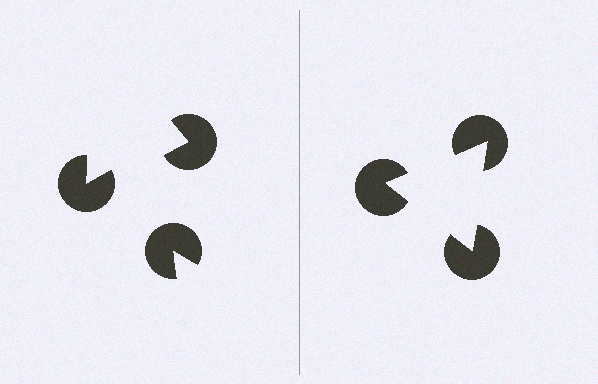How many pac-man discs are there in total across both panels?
6 — 3 on each side.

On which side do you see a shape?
An illusory triangle appears on the right side. On the left side the wedge cuts are rotated, so no coherent shape forms.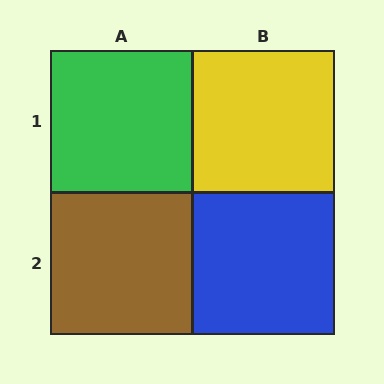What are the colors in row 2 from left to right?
Brown, blue.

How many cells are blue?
1 cell is blue.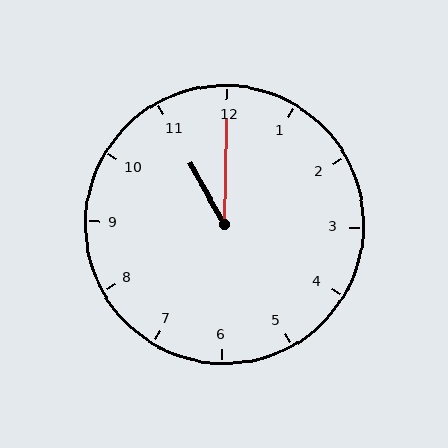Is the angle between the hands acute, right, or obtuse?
It is acute.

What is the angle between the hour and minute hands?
Approximately 30 degrees.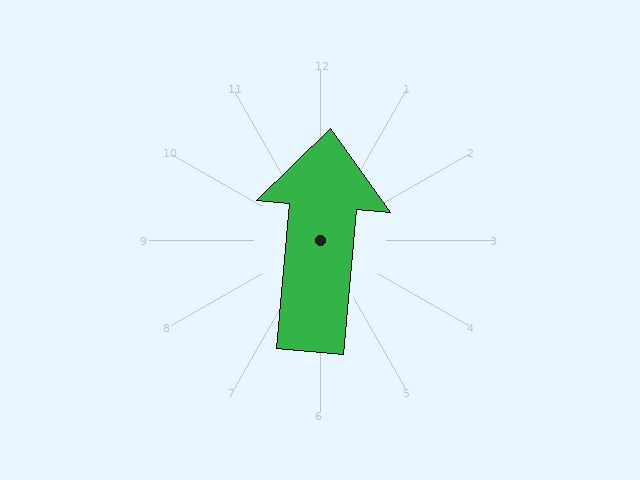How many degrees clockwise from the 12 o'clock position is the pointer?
Approximately 5 degrees.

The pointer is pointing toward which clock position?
Roughly 12 o'clock.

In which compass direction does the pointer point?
North.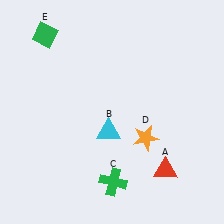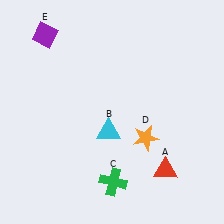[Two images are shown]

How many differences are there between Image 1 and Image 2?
There is 1 difference between the two images.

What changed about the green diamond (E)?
In Image 1, E is green. In Image 2, it changed to purple.